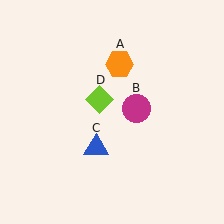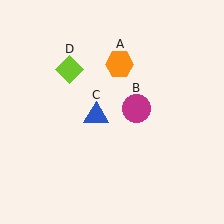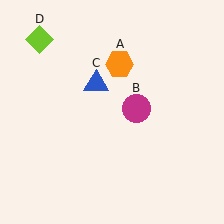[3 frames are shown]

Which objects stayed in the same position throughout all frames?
Orange hexagon (object A) and magenta circle (object B) remained stationary.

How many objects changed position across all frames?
2 objects changed position: blue triangle (object C), lime diamond (object D).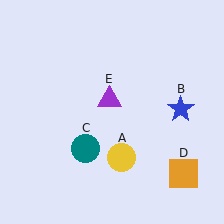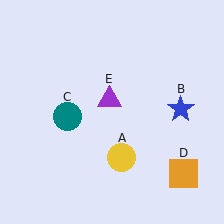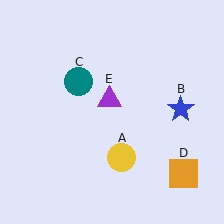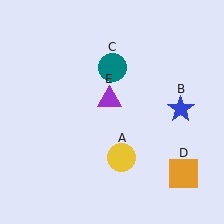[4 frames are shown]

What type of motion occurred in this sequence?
The teal circle (object C) rotated clockwise around the center of the scene.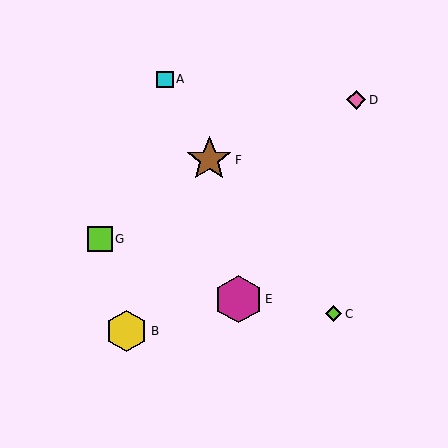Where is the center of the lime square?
The center of the lime square is at (100, 239).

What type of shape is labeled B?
Shape B is a yellow hexagon.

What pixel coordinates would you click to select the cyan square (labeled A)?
Click at (165, 79) to select the cyan square A.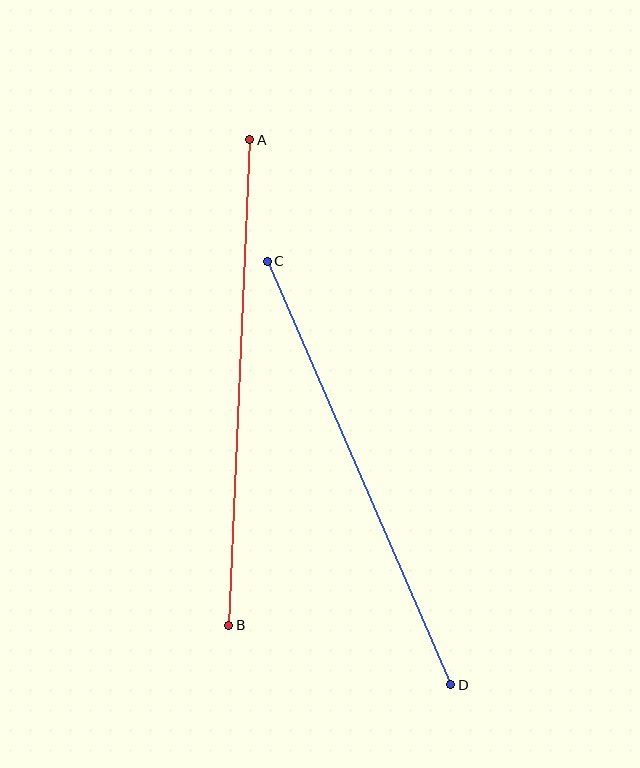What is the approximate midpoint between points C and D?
The midpoint is at approximately (359, 473) pixels.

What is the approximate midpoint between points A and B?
The midpoint is at approximately (239, 383) pixels.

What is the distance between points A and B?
The distance is approximately 486 pixels.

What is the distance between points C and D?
The distance is approximately 461 pixels.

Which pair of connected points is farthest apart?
Points A and B are farthest apart.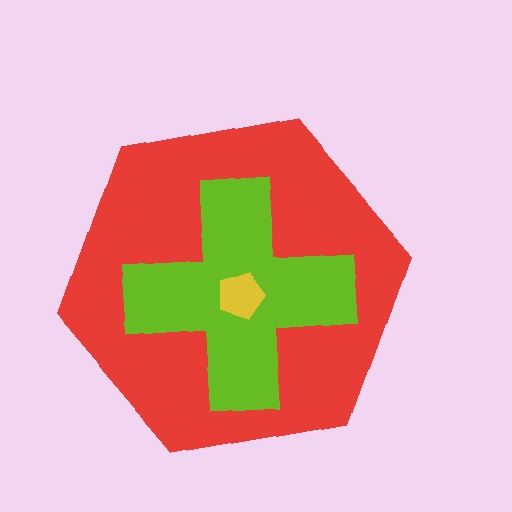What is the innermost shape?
The yellow pentagon.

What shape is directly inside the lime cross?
The yellow pentagon.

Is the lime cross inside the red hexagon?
Yes.